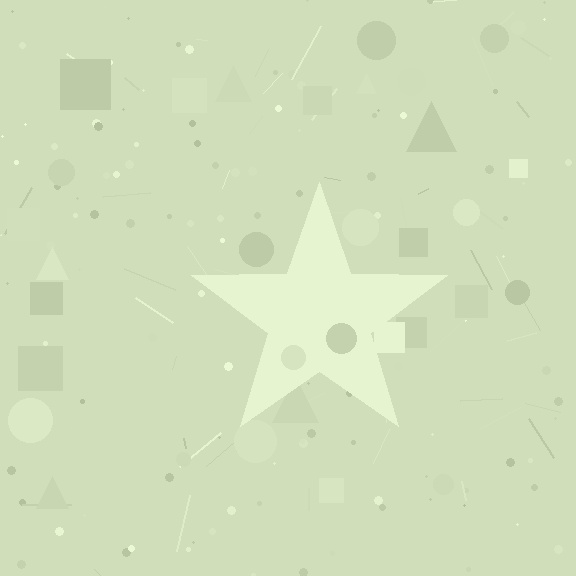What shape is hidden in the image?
A star is hidden in the image.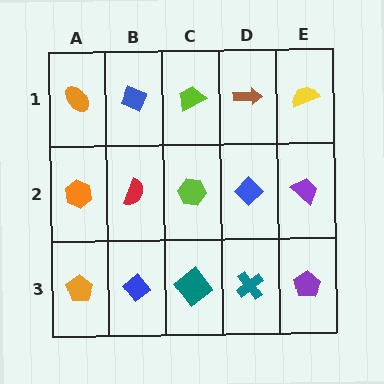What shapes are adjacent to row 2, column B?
A blue diamond (row 1, column B), a blue diamond (row 3, column B), an orange hexagon (row 2, column A), a lime hexagon (row 2, column C).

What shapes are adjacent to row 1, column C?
A lime hexagon (row 2, column C), a blue diamond (row 1, column B), a brown arrow (row 1, column D).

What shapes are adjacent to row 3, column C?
A lime hexagon (row 2, column C), a blue diamond (row 3, column B), a teal cross (row 3, column D).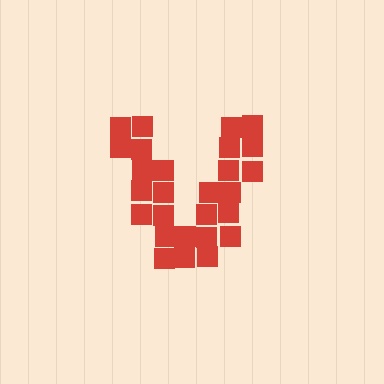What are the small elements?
The small elements are squares.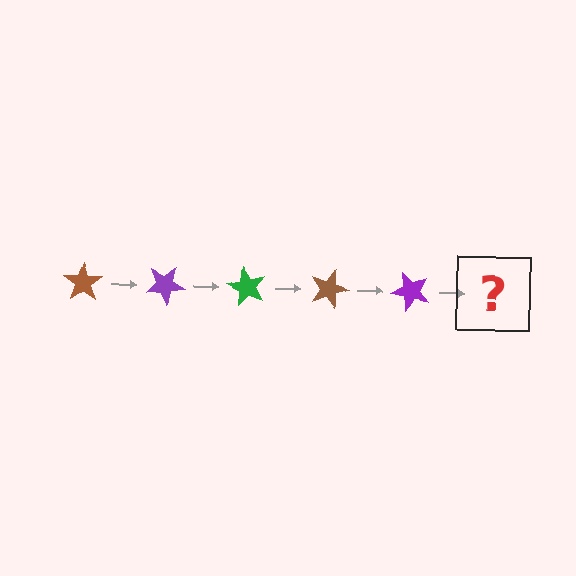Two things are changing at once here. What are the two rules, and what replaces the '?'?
The two rules are that it rotates 30 degrees each step and the color cycles through brown, purple, and green. The '?' should be a green star, rotated 150 degrees from the start.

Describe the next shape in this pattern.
It should be a green star, rotated 150 degrees from the start.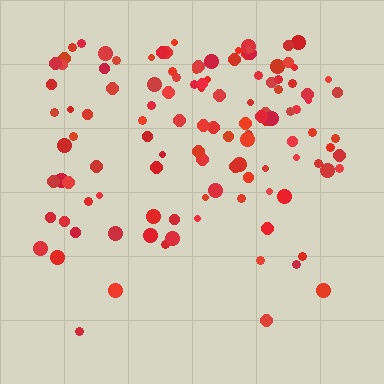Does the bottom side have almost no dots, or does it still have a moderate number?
Still a moderate number, just noticeably fewer than the top.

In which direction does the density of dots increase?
From bottom to top, with the top side densest.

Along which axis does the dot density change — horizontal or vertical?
Vertical.